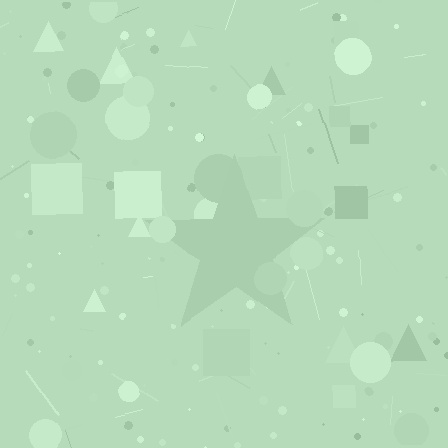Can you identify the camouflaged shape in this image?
The camouflaged shape is a star.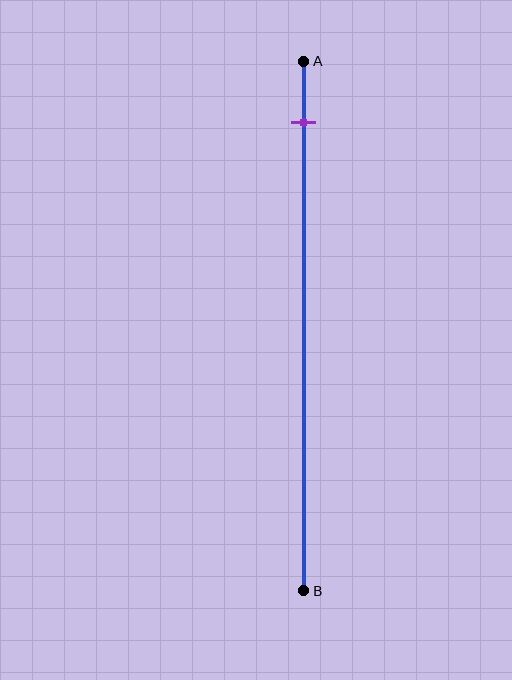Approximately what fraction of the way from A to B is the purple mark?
The purple mark is approximately 10% of the way from A to B.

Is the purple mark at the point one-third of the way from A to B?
No, the mark is at about 10% from A, not at the 33% one-third point.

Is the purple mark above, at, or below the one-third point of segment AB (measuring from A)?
The purple mark is above the one-third point of segment AB.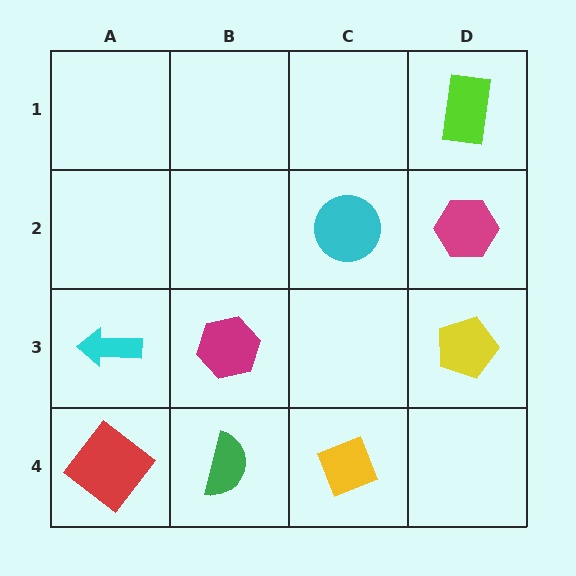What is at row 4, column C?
A yellow diamond.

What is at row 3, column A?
A cyan arrow.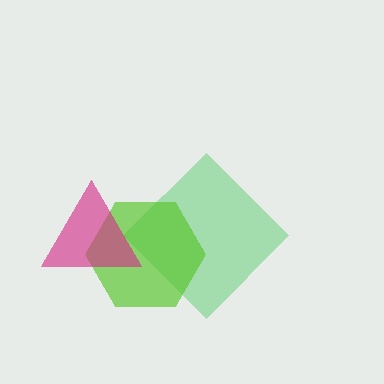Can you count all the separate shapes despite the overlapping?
Yes, there are 3 separate shapes.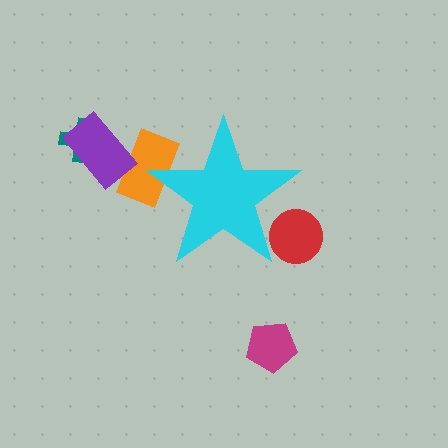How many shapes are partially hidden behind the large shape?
2 shapes are partially hidden.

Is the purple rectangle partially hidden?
No, the purple rectangle is fully visible.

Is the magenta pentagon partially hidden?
No, the magenta pentagon is fully visible.